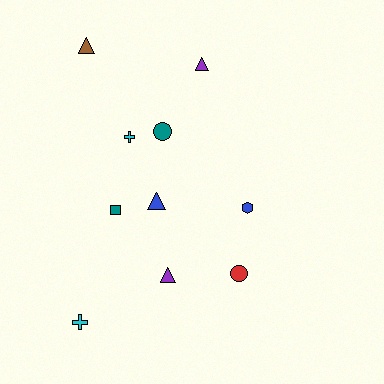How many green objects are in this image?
There are no green objects.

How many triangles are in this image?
There are 4 triangles.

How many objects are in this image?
There are 10 objects.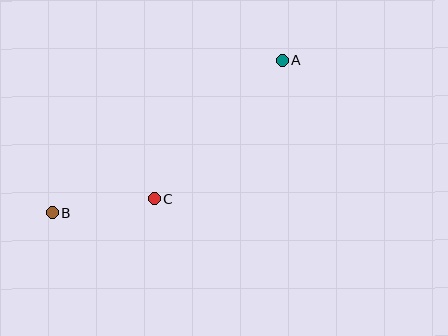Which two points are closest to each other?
Points B and C are closest to each other.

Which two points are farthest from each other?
Points A and B are farthest from each other.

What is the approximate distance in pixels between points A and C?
The distance between A and C is approximately 189 pixels.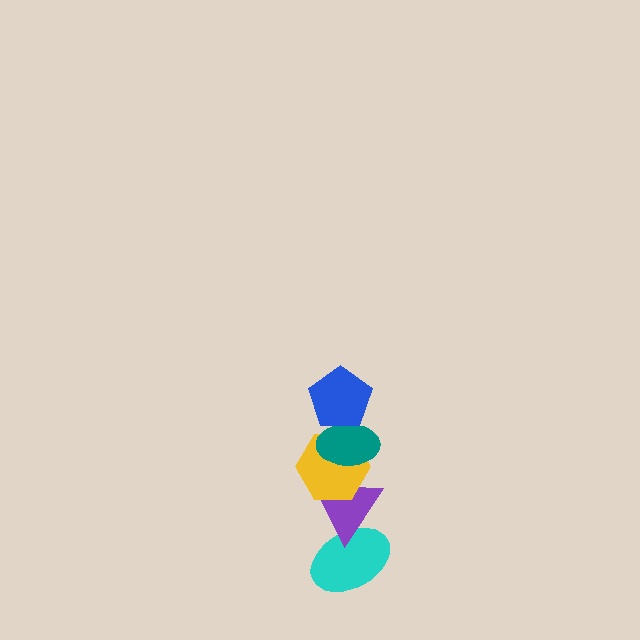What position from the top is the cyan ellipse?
The cyan ellipse is 5th from the top.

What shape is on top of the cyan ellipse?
The purple triangle is on top of the cyan ellipse.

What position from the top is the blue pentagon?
The blue pentagon is 1st from the top.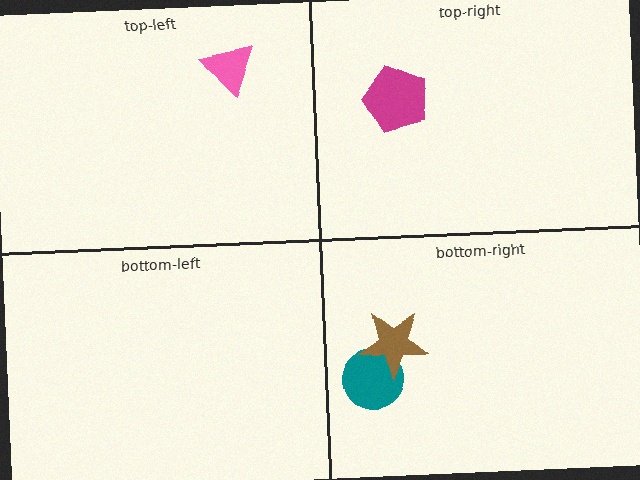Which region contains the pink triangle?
The top-left region.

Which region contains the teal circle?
The bottom-right region.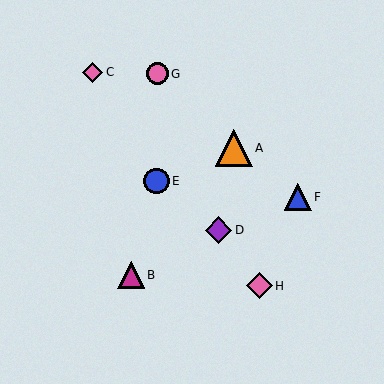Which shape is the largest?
The orange triangle (labeled A) is the largest.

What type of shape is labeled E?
Shape E is a blue circle.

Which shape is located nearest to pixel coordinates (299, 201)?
The blue triangle (labeled F) at (298, 197) is nearest to that location.